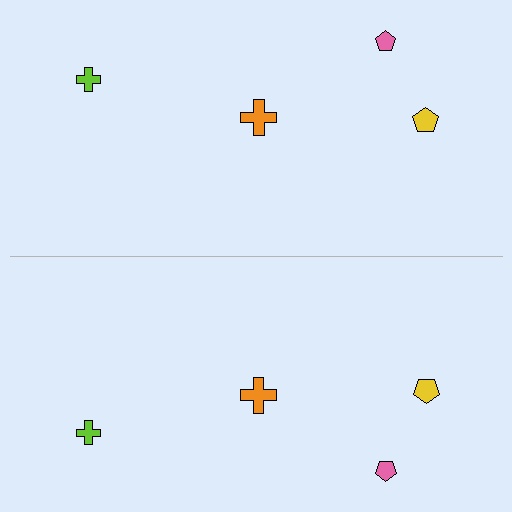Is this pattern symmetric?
Yes, this pattern has bilateral (reflection) symmetry.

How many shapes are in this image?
There are 8 shapes in this image.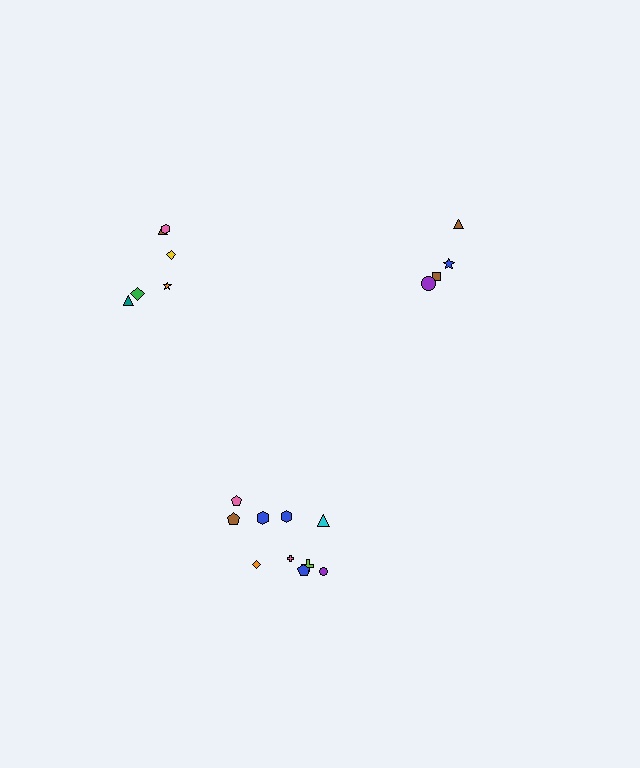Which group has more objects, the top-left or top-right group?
The top-left group.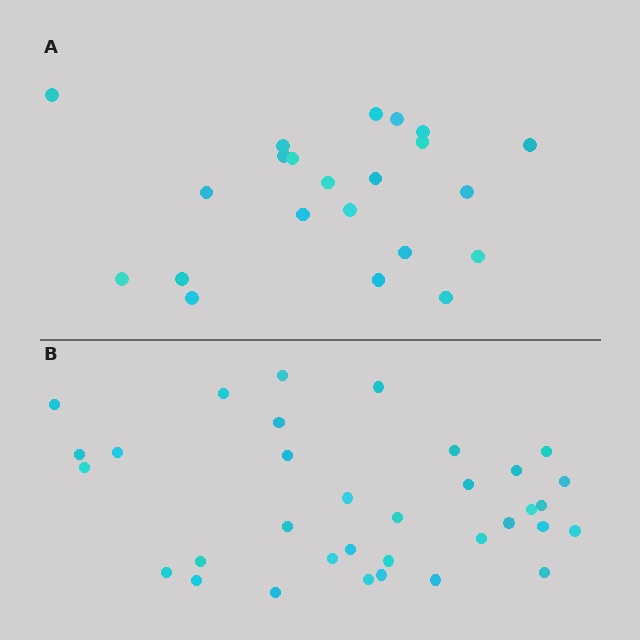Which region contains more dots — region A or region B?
Region B (the bottom region) has more dots.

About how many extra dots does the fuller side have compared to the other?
Region B has roughly 12 or so more dots than region A.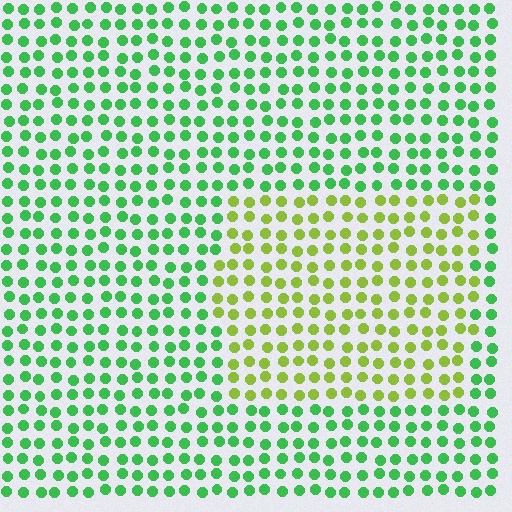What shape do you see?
I see a rectangle.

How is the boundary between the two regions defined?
The boundary is defined purely by a slight shift in hue (about 47 degrees). Spacing, size, and orientation are identical on both sides.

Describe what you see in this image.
The image is filled with small green elements in a uniform arrangement. A rectangle-shaped region is visible where the elements are tinted to a slightly different hue, forming a subtle color boundary.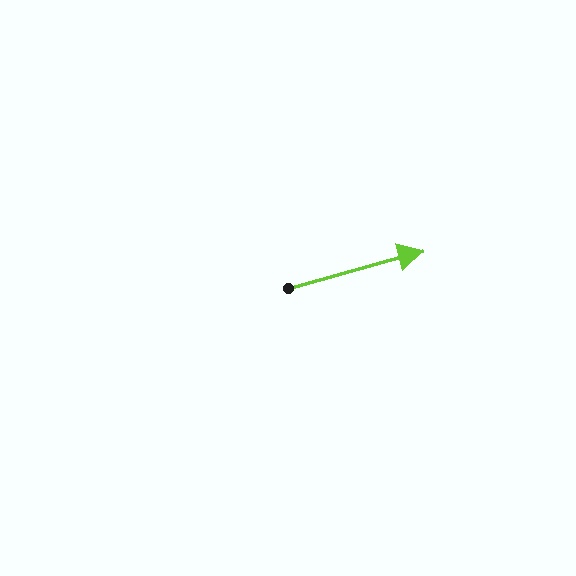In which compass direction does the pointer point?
East.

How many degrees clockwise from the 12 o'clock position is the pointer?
Approximately 74 degrees.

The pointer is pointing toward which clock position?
Roughly 2 o'clock.